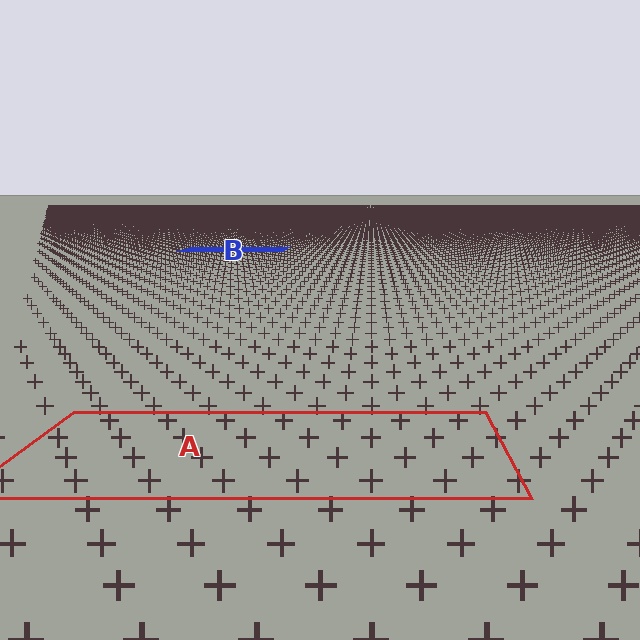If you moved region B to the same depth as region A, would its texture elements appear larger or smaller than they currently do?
They would appear larger. At a closer depth, the same texture elements are projected at a bigger on-screen size.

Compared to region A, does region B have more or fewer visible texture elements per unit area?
Region B has more texture elements per unit area — they are packed more densely because it is farther away.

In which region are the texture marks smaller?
The texture marks are smaller in region B, because it is farther away.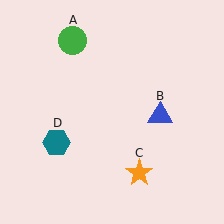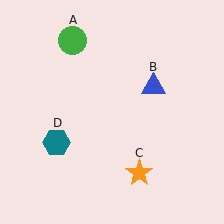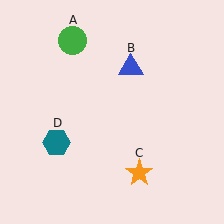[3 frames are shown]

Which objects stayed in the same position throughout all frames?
Green circle (object A) and orange star (object C) and teal hexagon (object D) remained stationary.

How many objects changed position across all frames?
1 object changed position: blue triangle (object B).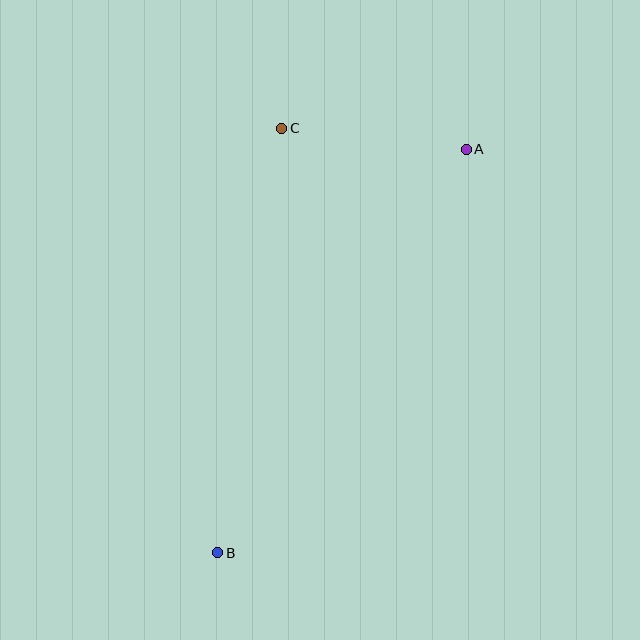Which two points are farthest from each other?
Points A and B are farthest from each other.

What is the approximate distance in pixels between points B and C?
The distance between B and C is approximately 429 pixels.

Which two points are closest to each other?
Points A and C are closest to each other.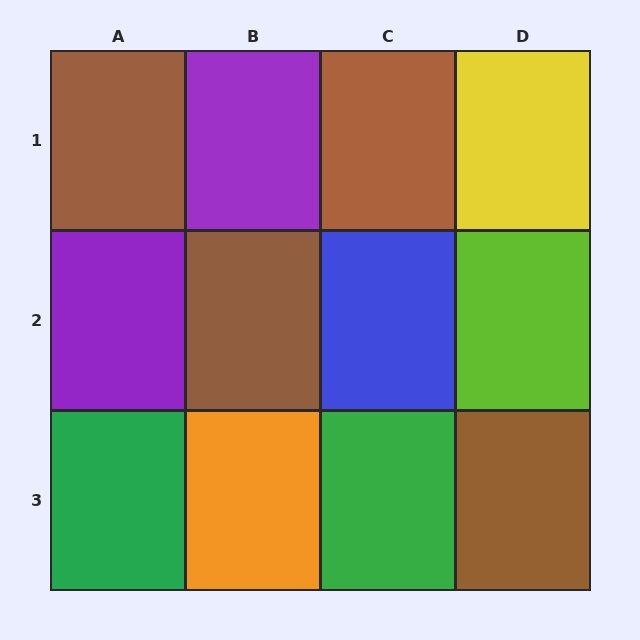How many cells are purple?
2 cells are purple.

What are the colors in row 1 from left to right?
Brown, purple, brown, yellow.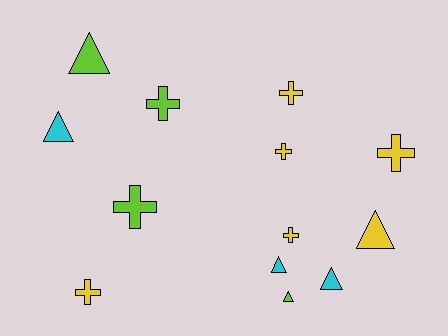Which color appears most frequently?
Yellow, with 6 objects.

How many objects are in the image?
There are 13 objects.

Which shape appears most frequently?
Cross, with 7 objects.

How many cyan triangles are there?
There are 3 cyan triangles.